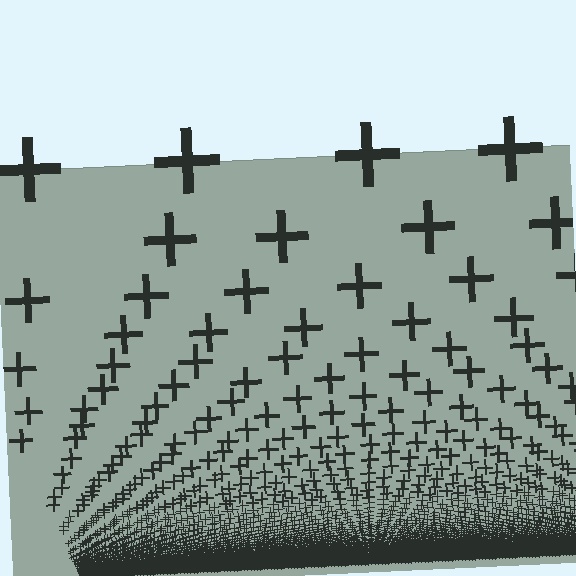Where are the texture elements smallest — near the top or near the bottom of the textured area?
Near the bottom.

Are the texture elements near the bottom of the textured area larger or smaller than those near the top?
Smaller. The gradient is inverted — elements near the bottom are smaller and denser.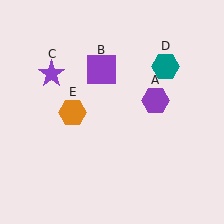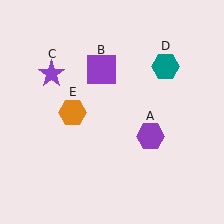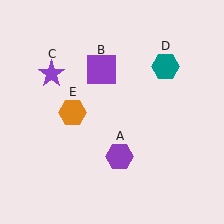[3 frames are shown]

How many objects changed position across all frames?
1 object changed position: purple hexagon (object A).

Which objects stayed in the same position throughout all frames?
Purple square (object B) and purple star (object C) and teal hexagon (object D) and orange hexagon (object E) remained stationary.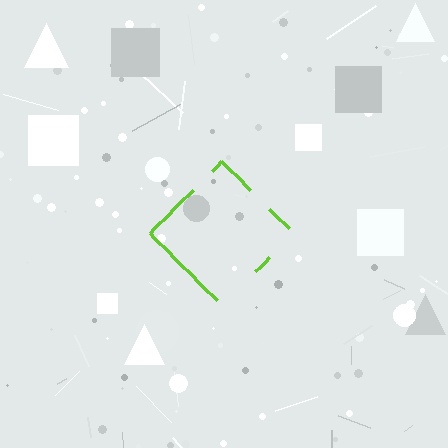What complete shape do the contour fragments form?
The contour fragments form a diamond.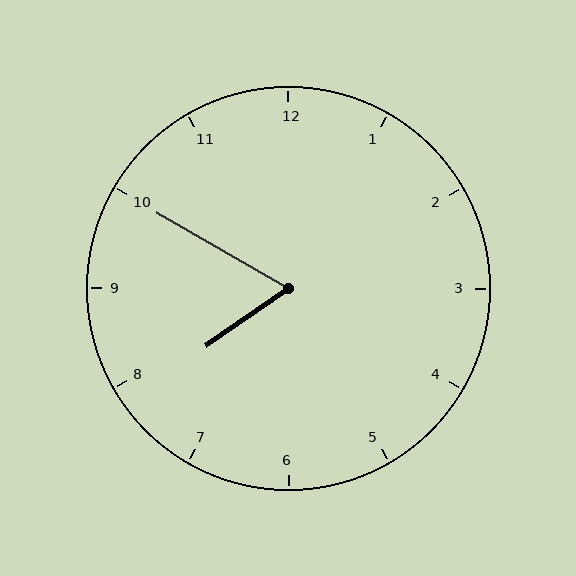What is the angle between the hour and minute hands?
Approximately 65 degrees.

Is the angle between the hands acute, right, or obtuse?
It is acute.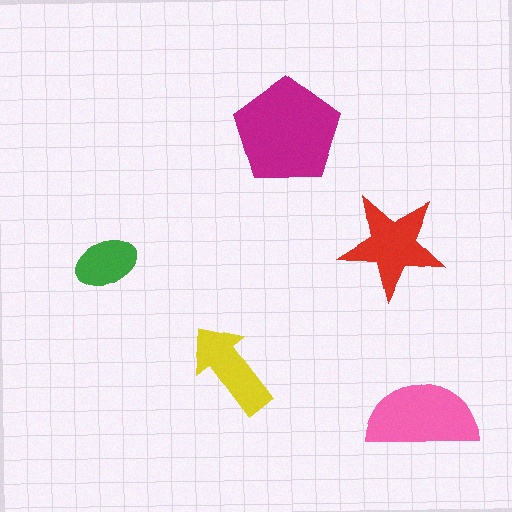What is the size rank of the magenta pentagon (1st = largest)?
1st.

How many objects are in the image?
There are 5 objects in the image.